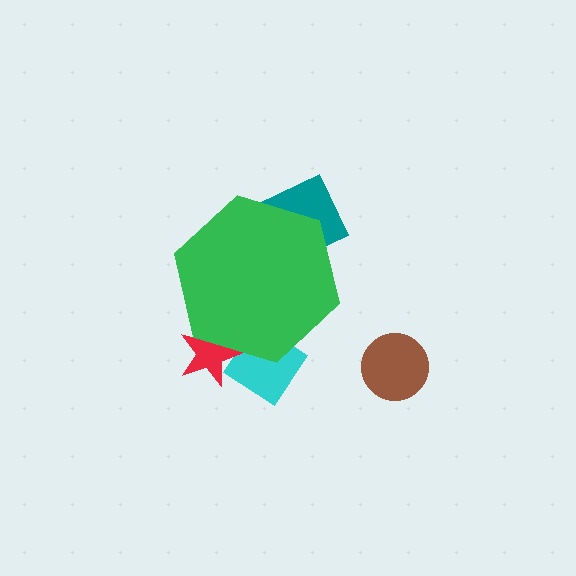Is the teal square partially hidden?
Yes, the teal square is partially hidden behind the green hexagon.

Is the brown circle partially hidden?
No, the brown circle is fully visible.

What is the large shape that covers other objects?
A green hexagon.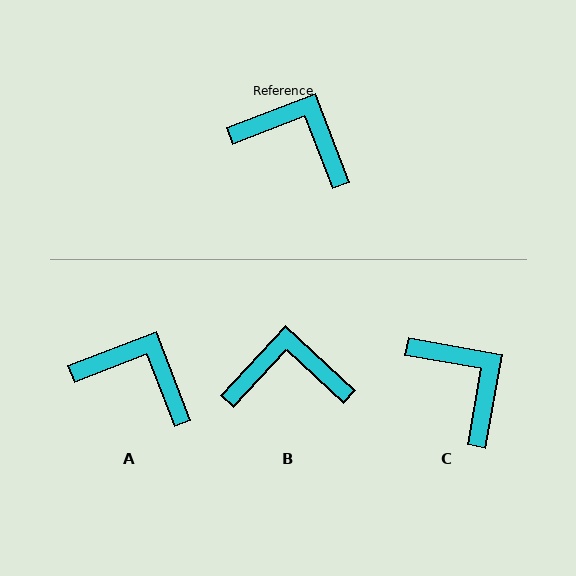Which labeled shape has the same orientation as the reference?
A.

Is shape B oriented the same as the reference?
No, it is off by about 26 degrees.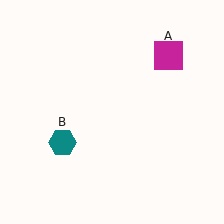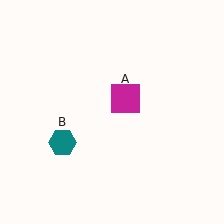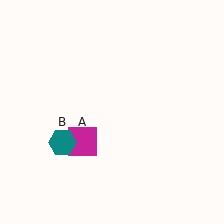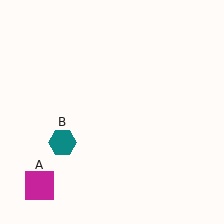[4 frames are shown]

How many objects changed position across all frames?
1 object changed position: magenta square (object A).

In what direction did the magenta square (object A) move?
The magenta square (object A) moved down and to the left.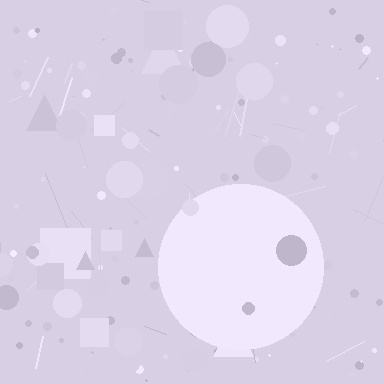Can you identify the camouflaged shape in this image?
The camouflaged shape is a circle.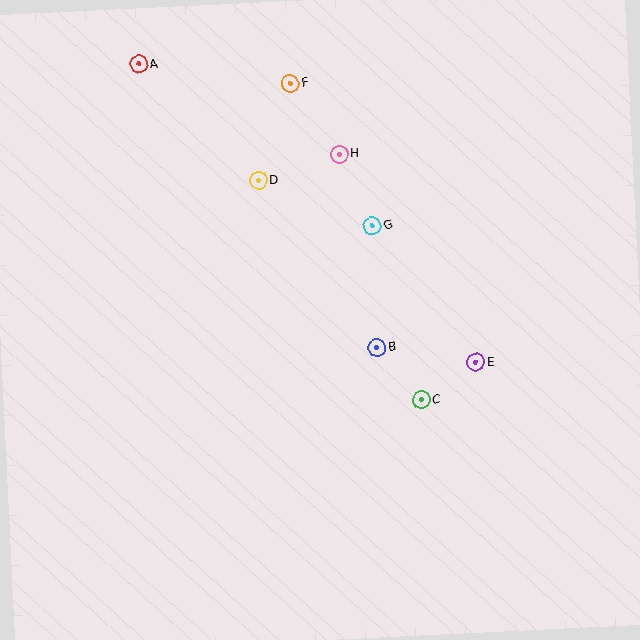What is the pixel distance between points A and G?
The distance between A and G is 284 pixels.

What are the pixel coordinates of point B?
Point B is at (377, 348).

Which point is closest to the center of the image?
Point B at (377, 348) is closest to the center.